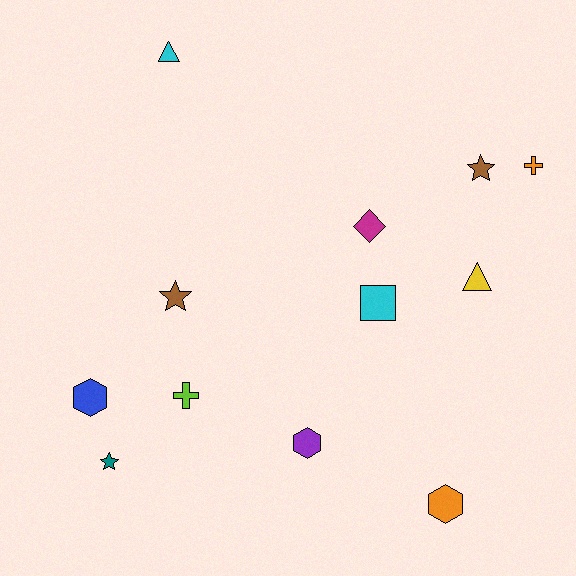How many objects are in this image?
There are 12 objects.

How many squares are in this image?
There is 1 square.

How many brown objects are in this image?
There are 2 brown objects.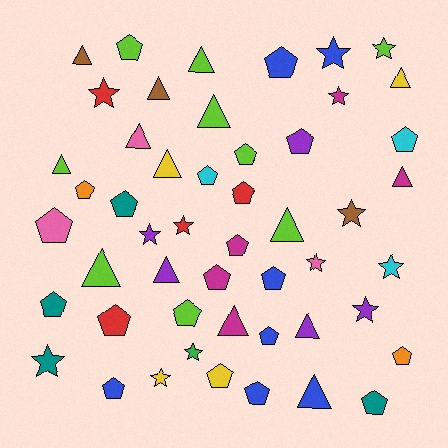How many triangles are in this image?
There are 15 triangles.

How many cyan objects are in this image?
There are 3 cyan objects.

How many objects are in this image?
There are 50 objects.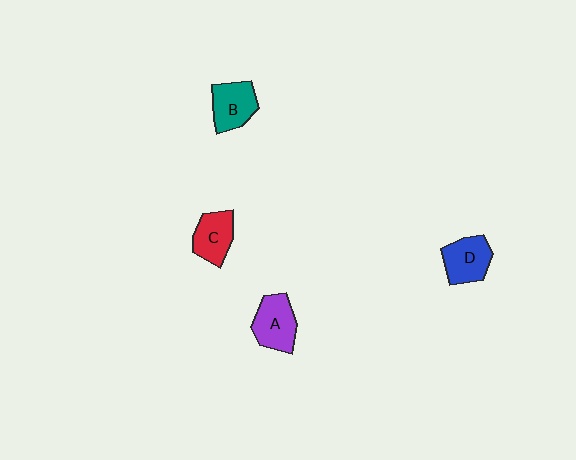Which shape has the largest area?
Shape A (purple).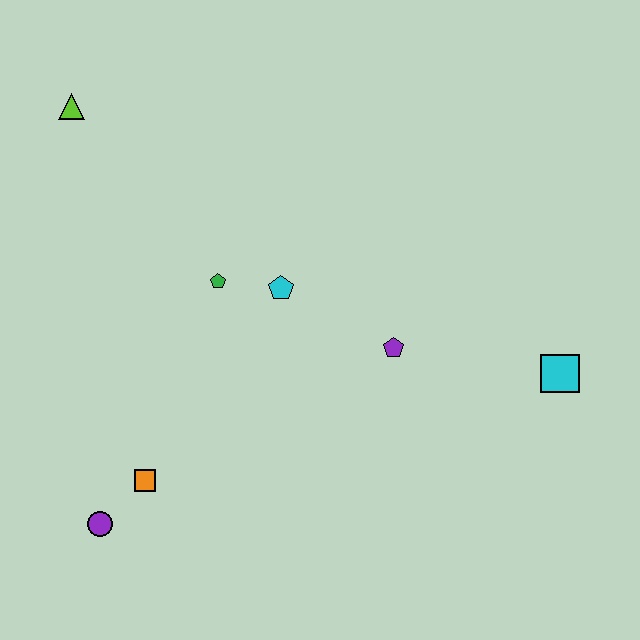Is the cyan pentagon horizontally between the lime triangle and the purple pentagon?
Yes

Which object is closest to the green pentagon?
The cyan pentagon is closest to the green pentagon.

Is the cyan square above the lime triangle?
No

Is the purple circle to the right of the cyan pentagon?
No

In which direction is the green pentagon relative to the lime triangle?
The green pentagon is below the lime triangle.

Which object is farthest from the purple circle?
The cyan square is farthest from the purple circle.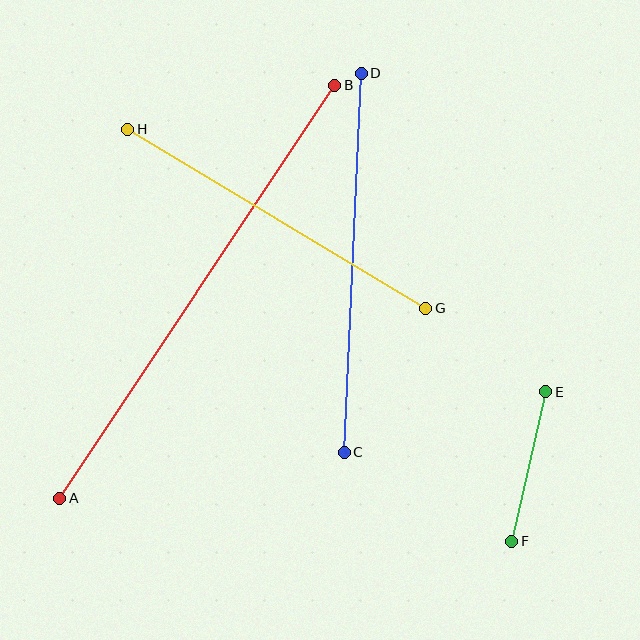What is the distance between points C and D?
The distance is approximately 379 pixels.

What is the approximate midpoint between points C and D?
The midpoint is at approximately (353, 263) pixels.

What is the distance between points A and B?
The distance is approximately 496 pixels.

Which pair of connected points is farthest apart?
Points A and B are farthest apart.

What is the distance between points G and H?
The distance is approximately 348 pixels.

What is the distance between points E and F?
The distance is approximately 153 pixels.